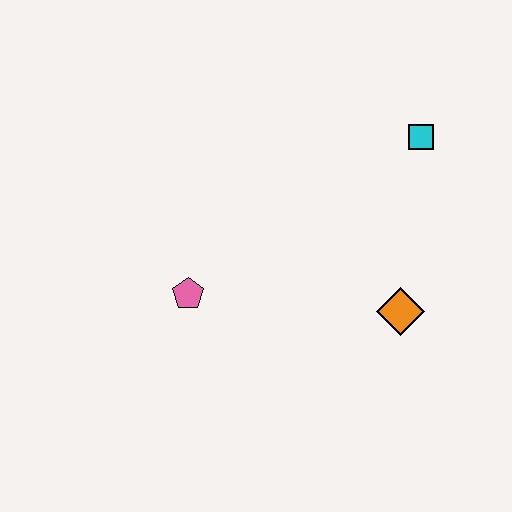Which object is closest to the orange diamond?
The cyan square is closest to the orange diamond.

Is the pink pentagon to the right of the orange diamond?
No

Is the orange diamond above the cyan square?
No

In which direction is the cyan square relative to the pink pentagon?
The cyan square is to the right of the pink pentagon.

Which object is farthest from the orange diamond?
The pink pentagon is farthest from the orange diamond.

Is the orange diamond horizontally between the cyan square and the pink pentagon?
Yes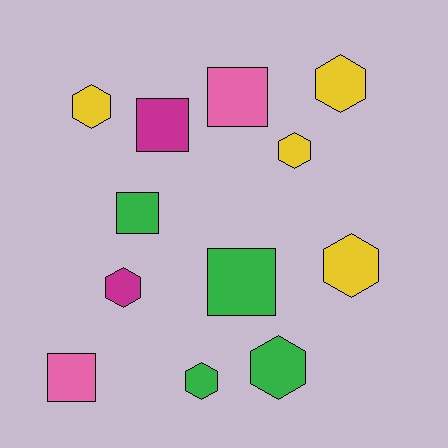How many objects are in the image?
There are 12 objects.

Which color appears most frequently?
Yellow, with 4 objects.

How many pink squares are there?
There are 2 pink squares.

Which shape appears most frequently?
Hexagon, with 7 objects.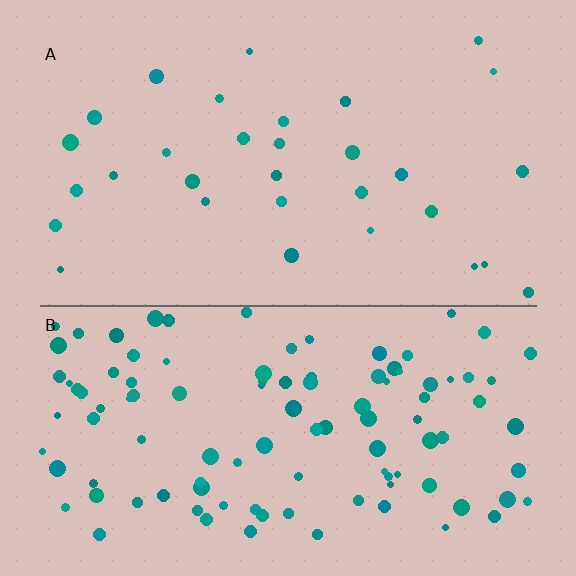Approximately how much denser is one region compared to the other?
Approximately 3.5× — region B over region A.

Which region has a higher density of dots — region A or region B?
B (the bottom).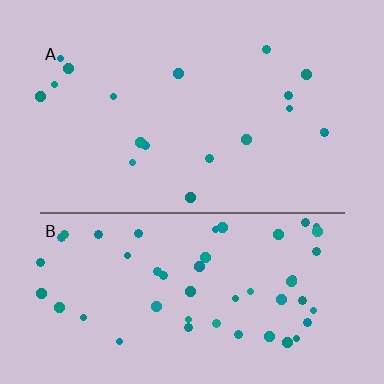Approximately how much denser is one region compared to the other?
Approximately 2.8× — region B over region A.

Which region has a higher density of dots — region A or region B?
B (the bottom).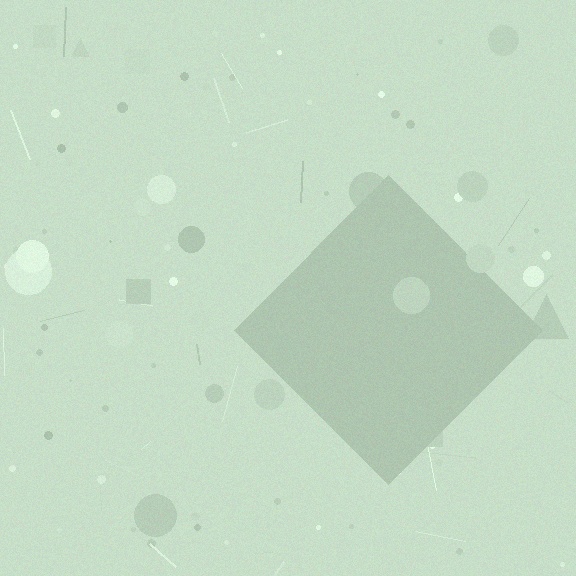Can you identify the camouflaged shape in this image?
The camouflaged shape is a diamond.